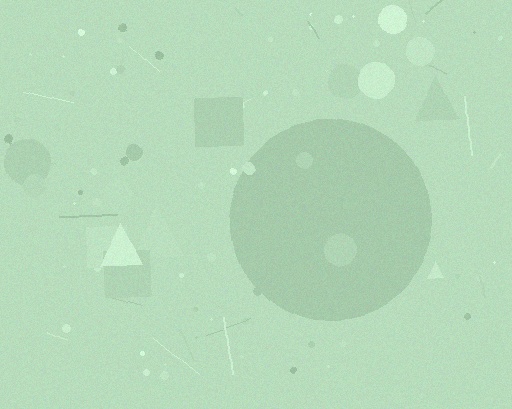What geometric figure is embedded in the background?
A circle is embedded in the background.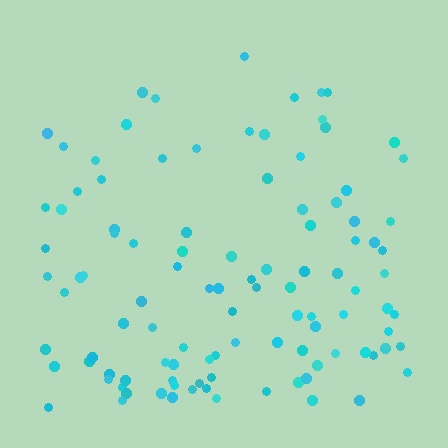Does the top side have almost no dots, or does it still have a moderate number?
Still a moderate number, just noticeably fewer than the bottom.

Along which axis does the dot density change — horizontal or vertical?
Vertical.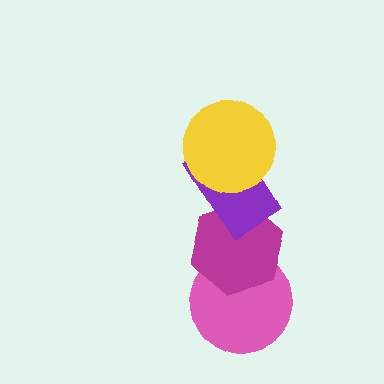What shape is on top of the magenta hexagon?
The purple rectangle is on top of the magenta hexagon.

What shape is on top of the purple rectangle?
The yellow circle is on top of the purple rectangle.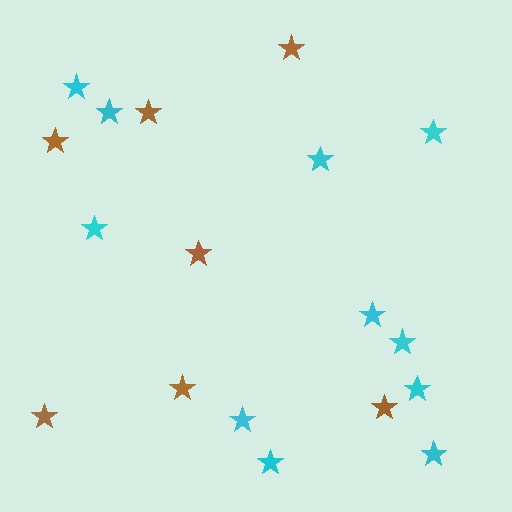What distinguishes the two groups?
There are 2 groups: one group of brown stars (7) and one group of cyan stars (11).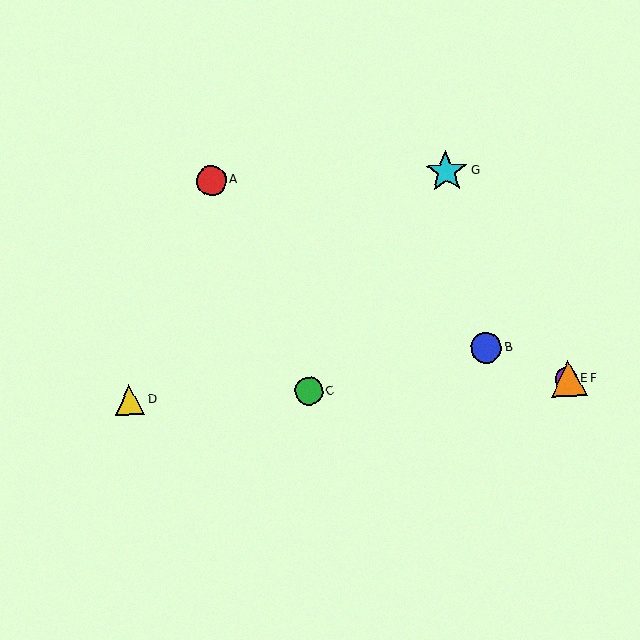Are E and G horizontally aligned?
No, E is at y≈379 and G is at y≈172.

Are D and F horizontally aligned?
Yes, both are at y≈400.